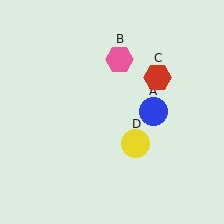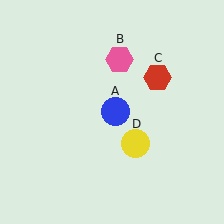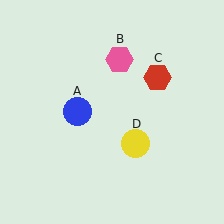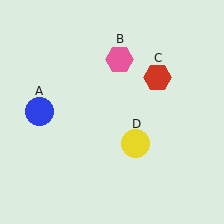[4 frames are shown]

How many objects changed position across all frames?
1 object changed position: blue circle (object A).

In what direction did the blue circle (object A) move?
The blue circle (object A) moved left.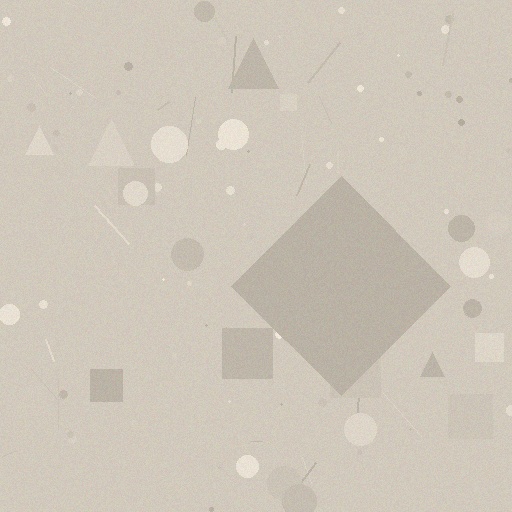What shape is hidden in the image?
A diamond is hidden in the image.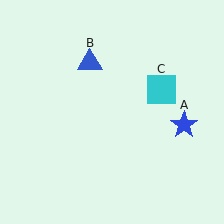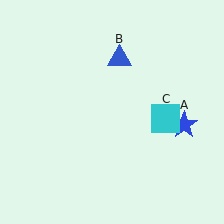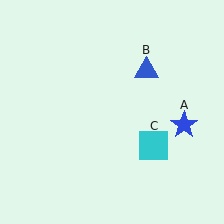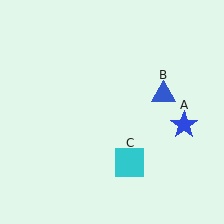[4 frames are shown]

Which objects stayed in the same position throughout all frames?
Blue star (object A) remained stationary.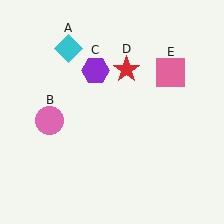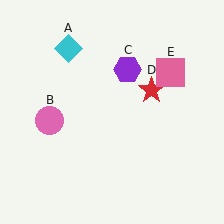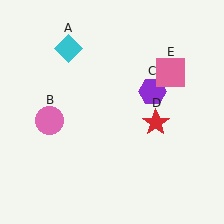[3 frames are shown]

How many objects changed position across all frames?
2 objects changed position: purple hexagon (object C), red star (object D).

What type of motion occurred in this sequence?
The purple hexagon (object C), red star (object D) rotated clockwise around the center of the scene.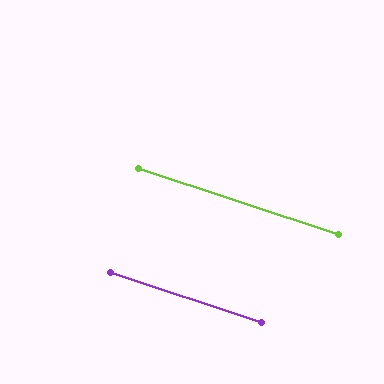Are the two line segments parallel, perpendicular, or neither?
Parallel — their directions differ by only 0.1°.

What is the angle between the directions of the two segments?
Approximately 0 degrees.